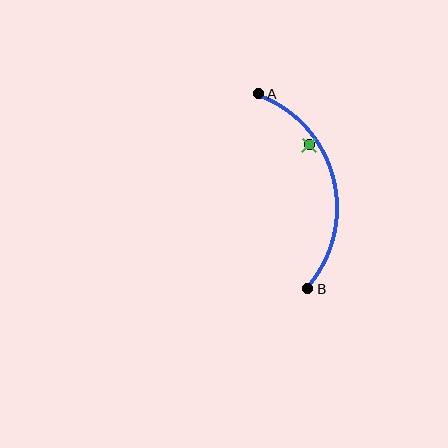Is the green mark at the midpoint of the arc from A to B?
No — the green mark does not lie on the arc at all. It sits slightly inside the curve.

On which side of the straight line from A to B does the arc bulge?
The arc bulges to the right of the straight line connecting A and B.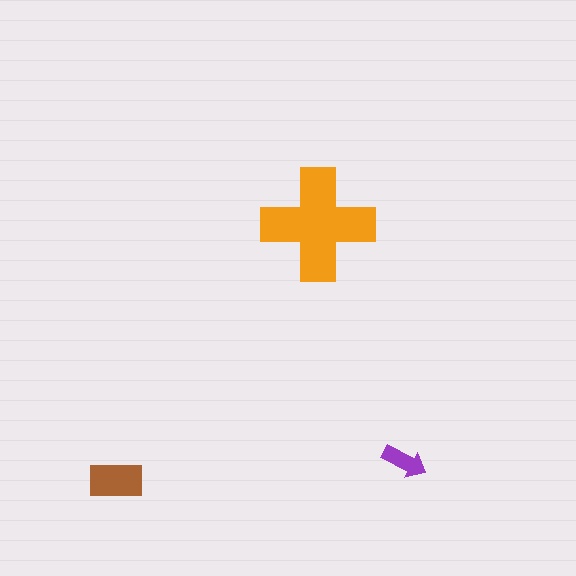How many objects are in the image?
There are 3 objects in the image.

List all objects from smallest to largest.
The purple arrow, the brown rectangle, the orange cross.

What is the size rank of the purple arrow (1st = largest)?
3rd.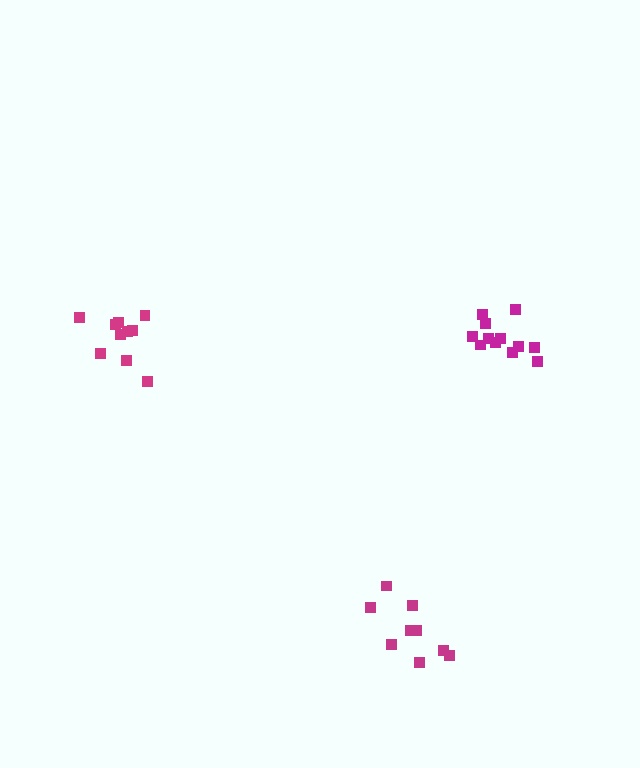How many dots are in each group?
Group 1: 9 dots, Group 2: 10 dots, Group 3: 12 dots (31 total).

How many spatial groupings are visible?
There are 3 spatial groupings.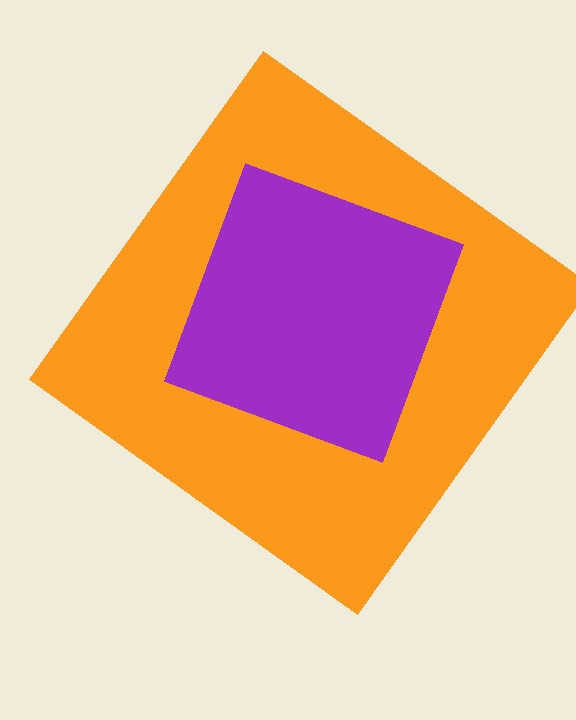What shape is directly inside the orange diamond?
The purple diamond.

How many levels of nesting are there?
2.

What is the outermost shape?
The orange diamond.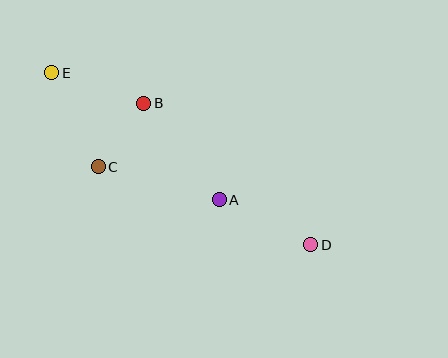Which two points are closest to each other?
Points B and C are closest to each other.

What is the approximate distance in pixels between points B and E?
The distance between B and E is approximately 97 pixels.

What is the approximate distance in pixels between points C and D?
The distance between C and D is approximately 227 pixels.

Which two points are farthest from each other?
Points D and E are farthest from each other.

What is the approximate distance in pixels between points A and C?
The distance between A and C is approximately 125 pixels.